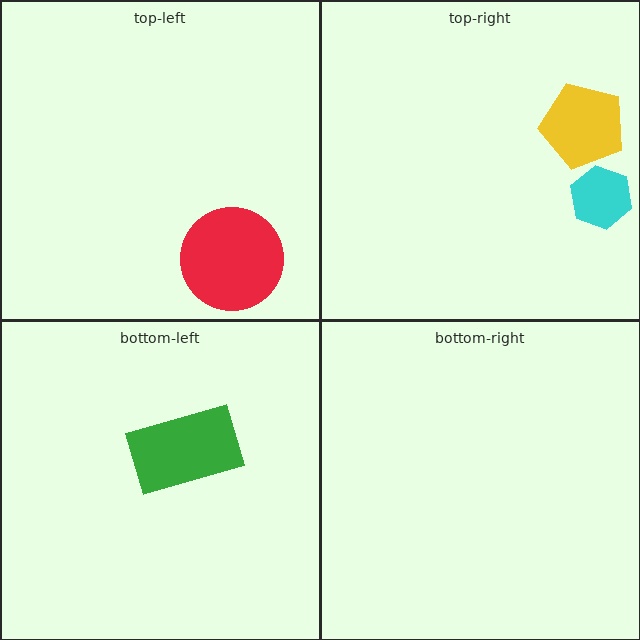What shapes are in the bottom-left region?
The green rectangle.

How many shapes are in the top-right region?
2.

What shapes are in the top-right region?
The yellow pentagon, the cyan hexagon.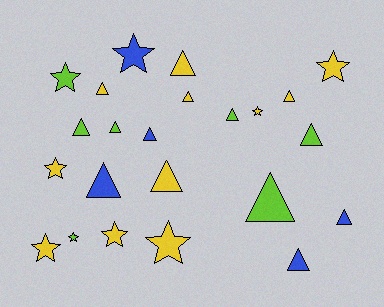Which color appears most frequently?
Yellow, with 11 objects.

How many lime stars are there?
There are 2 lime stars.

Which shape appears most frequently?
Triangle, with 14 objects.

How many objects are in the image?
There are 23 objects.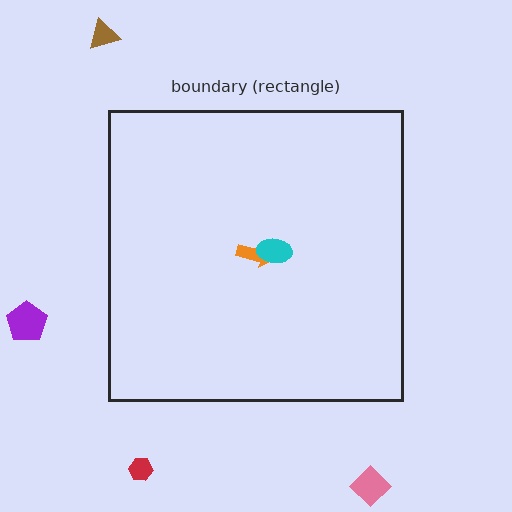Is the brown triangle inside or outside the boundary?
Outside.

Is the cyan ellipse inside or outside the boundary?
Inside.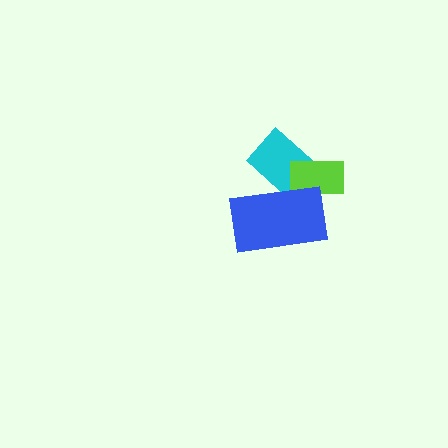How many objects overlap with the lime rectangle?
2 objects overlap with the lime rectangle.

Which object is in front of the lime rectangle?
The blue rectangle is in front of the lime rectangle.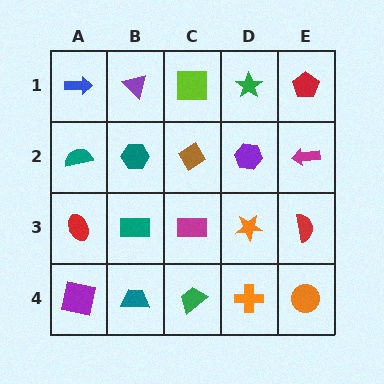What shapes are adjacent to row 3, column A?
A teal semicircle (row 2, column A), a purple square (row 4, column A), a teal rectangle (row 3, column B).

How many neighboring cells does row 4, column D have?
3.